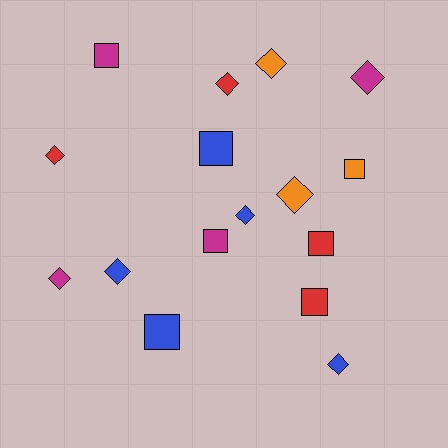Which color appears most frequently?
Blue, with 5 objects.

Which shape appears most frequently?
Diamond, with 9 objects.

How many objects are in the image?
There are 16 objects.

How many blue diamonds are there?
There are 3 blue diamonds.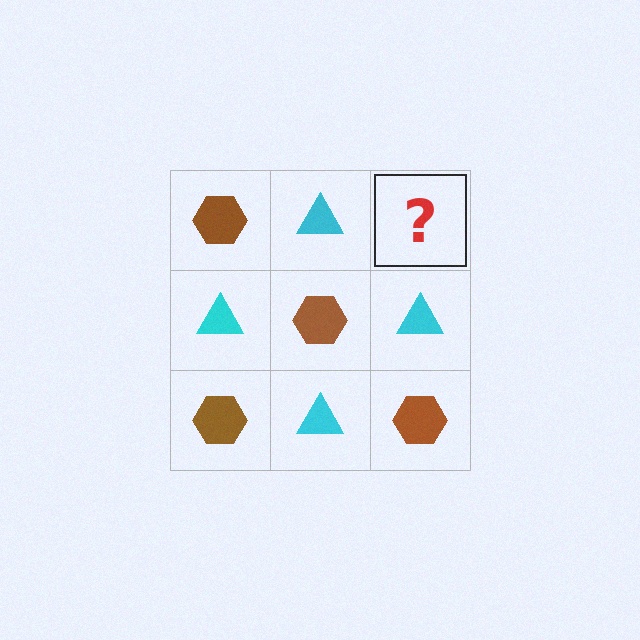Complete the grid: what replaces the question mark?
The question mark should be replaced with a brown hexagon.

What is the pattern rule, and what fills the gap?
The rule is that it alternates brown hexagon and cyan triangle in a checkerboard pattern. The gap should be filled with a brown hexagon.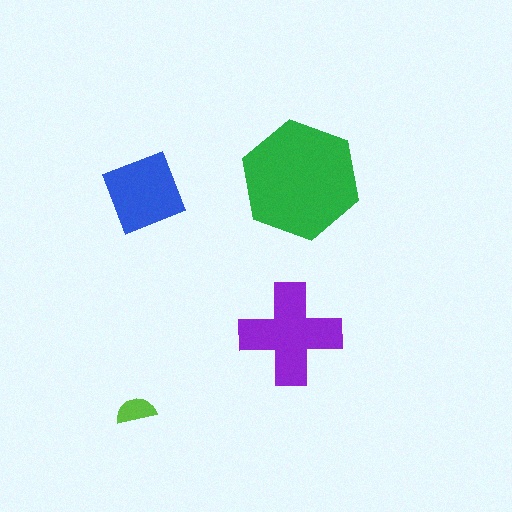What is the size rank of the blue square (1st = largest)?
3rd.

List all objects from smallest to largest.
The lime semicircle, the blue square, the purple cross, the green hexagon.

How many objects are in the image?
There are 4 objects in the image.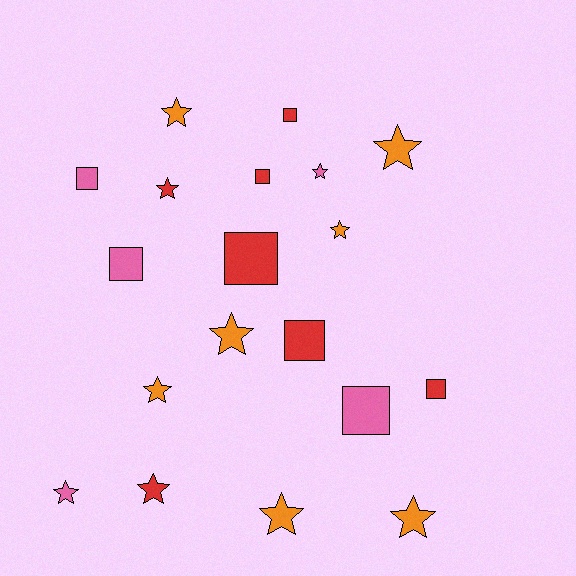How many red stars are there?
There are 2 red stars.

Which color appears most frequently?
Orange, with 7 objects.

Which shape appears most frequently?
Star, with 11 objects.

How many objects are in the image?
There are 19 objects.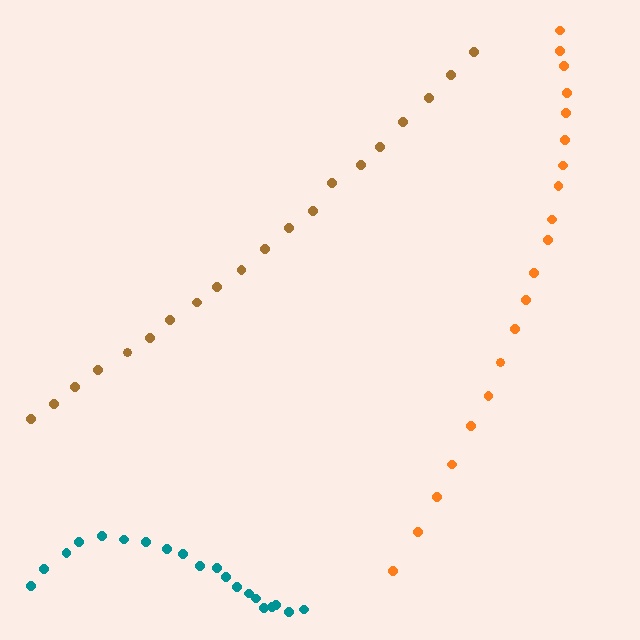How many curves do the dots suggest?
There are 3 distinct paths.